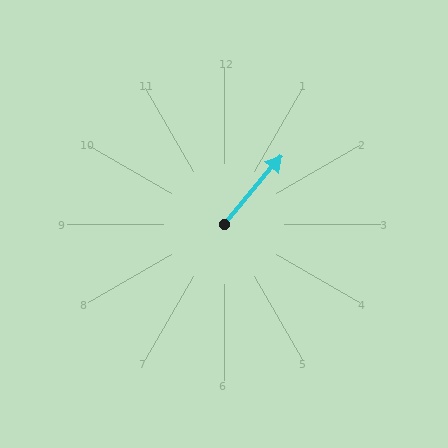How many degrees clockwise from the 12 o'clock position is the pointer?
Approximately 40 degrees.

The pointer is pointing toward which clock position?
Roughly 1 o'clock.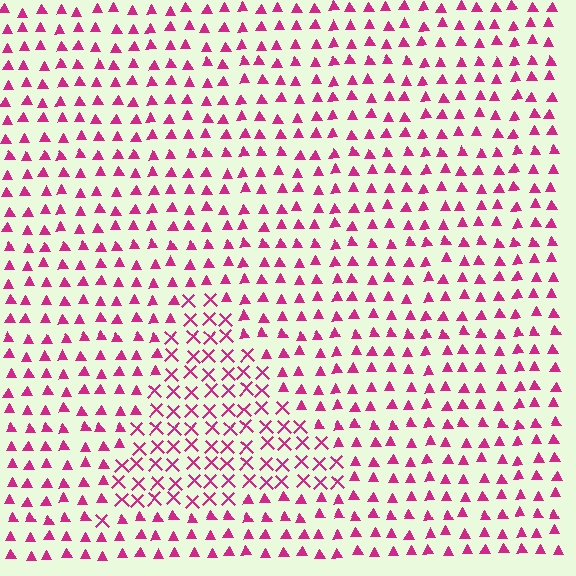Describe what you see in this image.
The image is filled with small magenta elements arranged in a uniform grid. A triangle-shaped region contains X marks, while the surrounding area contains triangles. The boundary is defined purely by the change in element shape.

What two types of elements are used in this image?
The image uses X marks inside the triangle region and triangles outside it.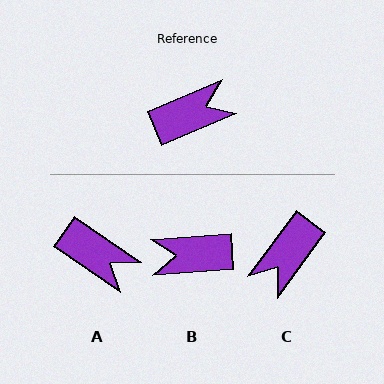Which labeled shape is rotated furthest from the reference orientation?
B, about 161 degrees away.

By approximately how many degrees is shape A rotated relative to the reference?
Approximately 58 degrees clockwise.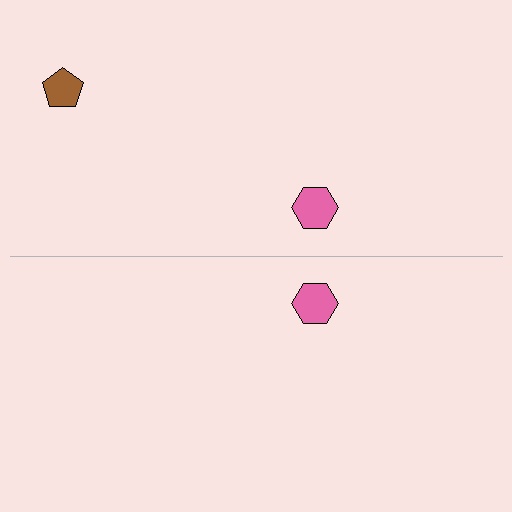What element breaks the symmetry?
A brown pentagon is missing from the bottom side.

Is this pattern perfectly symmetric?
No, the pattern is not perfectly symmetric. A brown pentagon is missing from the bottom side.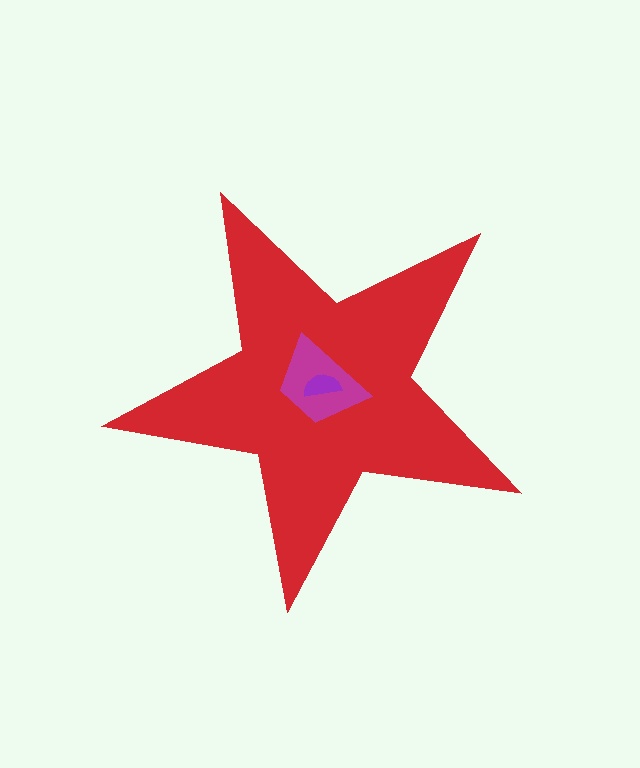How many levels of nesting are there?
3.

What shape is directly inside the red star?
The magenta trapezoid.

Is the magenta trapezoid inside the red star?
Yes.